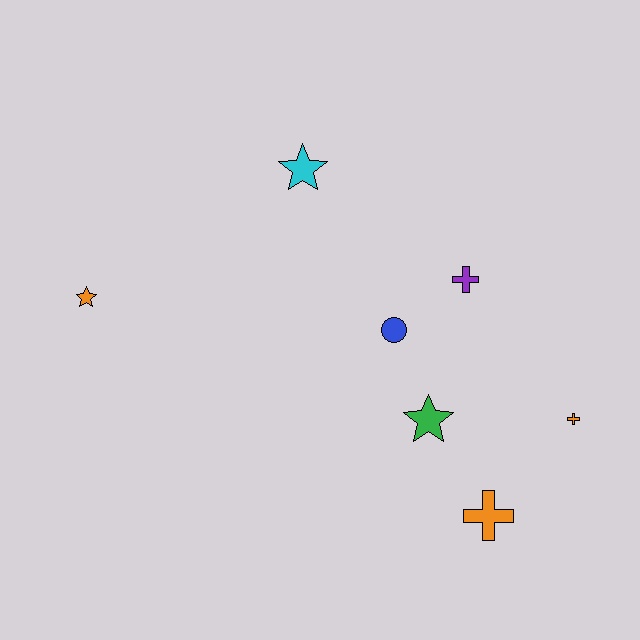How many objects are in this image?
There are 7 objects.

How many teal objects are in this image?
There are no teal objects.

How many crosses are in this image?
There are 3 crosses.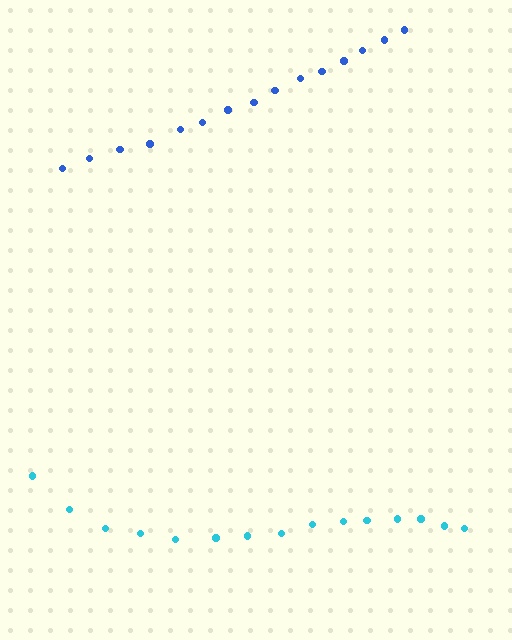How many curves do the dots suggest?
There are 2 distinct paths.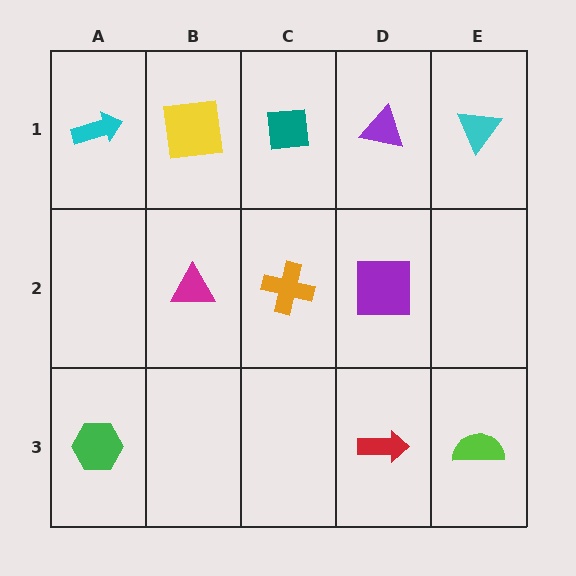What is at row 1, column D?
A purple triangle.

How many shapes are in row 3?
3 shapes.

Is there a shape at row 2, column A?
No, that cell is empty.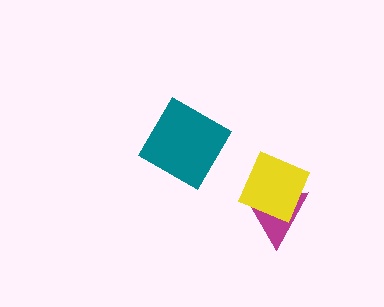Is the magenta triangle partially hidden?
Yes, it is partially covered by another shape.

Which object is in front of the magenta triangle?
The yellow square is in front of the magenta triangle.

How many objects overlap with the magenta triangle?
1 object overlaps with the magenta triangle.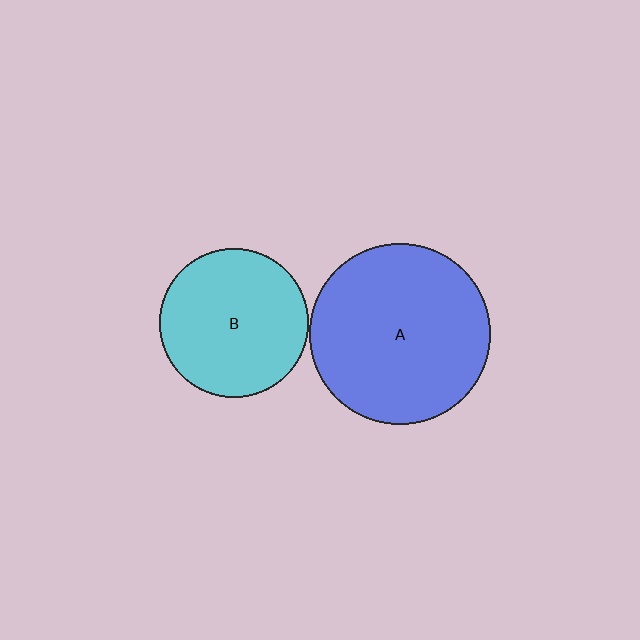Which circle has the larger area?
Circle A (blue).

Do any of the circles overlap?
No, none of the circles overlap.